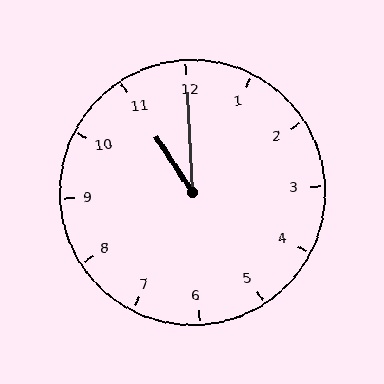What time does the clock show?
11:00.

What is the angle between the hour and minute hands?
Approximately 30 degrees.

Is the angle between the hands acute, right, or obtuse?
It is acute.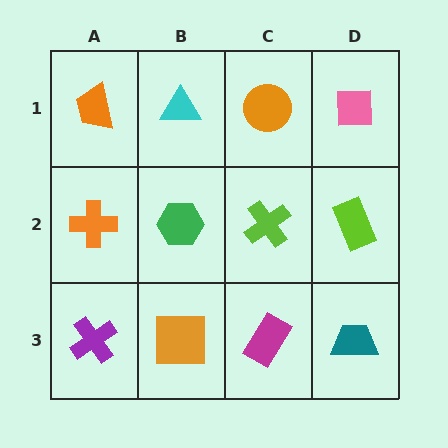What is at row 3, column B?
An orange square.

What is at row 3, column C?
A magenta rectangle.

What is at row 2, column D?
A lime rectangle.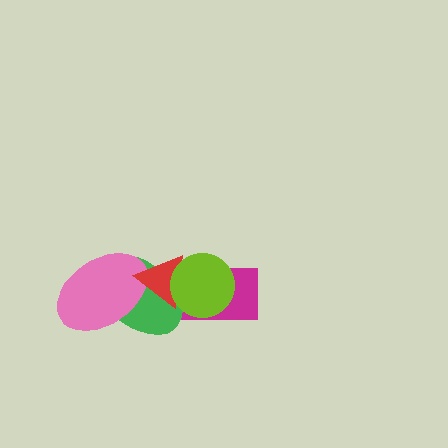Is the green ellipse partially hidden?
Yes, it is partially covered by another shape.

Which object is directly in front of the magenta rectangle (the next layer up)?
The green ellipse is directly in front of the magenta rectangle.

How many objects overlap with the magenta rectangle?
3 objects overlap with the magenta rectangle.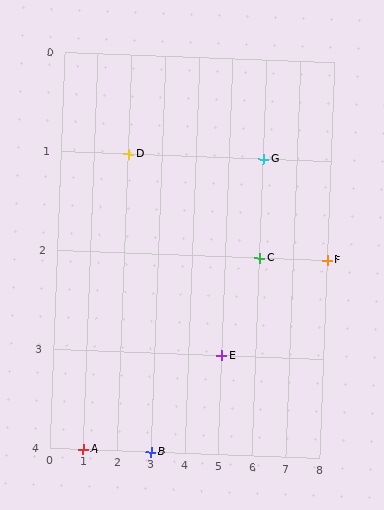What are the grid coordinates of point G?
Point G is at grid coordinates (6, 1).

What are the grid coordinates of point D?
Point D is at grid coordinates (2, 1).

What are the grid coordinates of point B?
Point B is at grid coordinates (3, 4).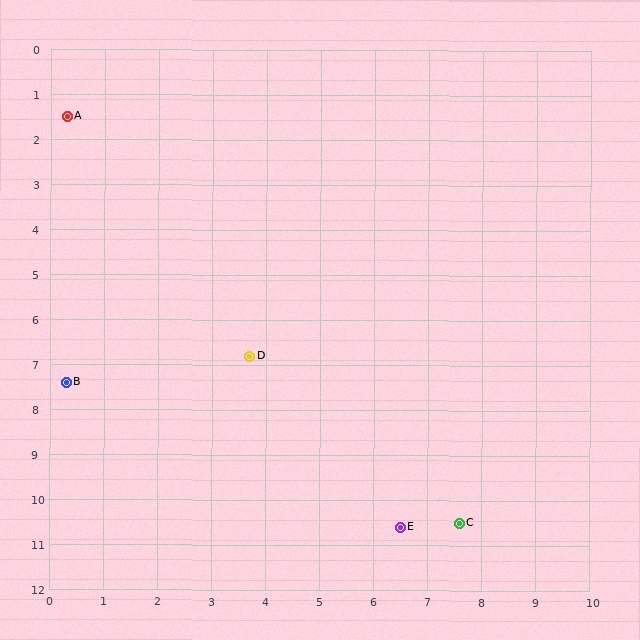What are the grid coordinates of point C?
Point C is at approximately (7.6, 10.5).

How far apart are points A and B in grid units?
Points A and B are about 5.9 grid units apart.